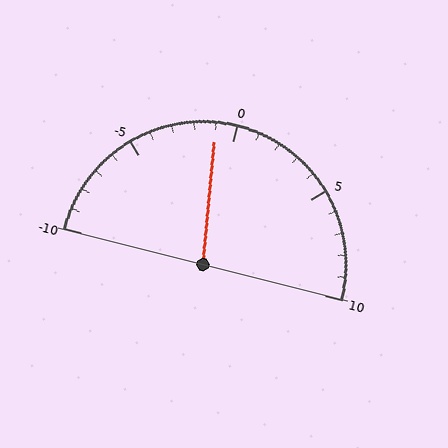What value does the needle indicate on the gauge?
The needle indicates approximately -1.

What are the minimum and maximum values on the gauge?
The gauge ranges from -10 to 10.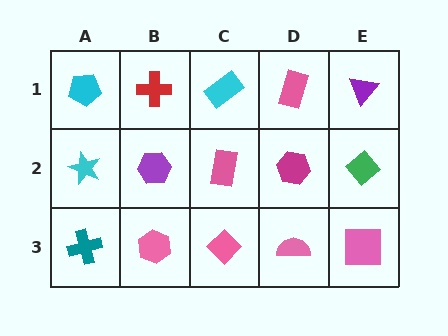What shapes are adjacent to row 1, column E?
A green diamond (row 2, column E), a pink rectangle (row 1, column D).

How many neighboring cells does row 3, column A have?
2.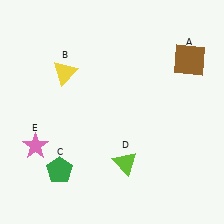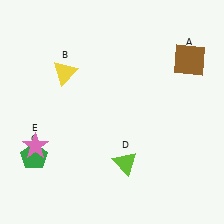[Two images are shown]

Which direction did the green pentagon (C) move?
The green pentagon (C) moved left.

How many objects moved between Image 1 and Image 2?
1 object moved between the two images.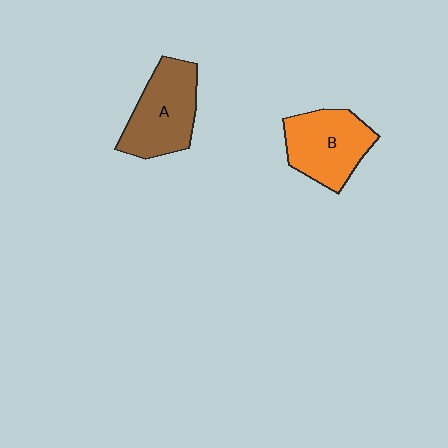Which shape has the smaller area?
Shape B (orange).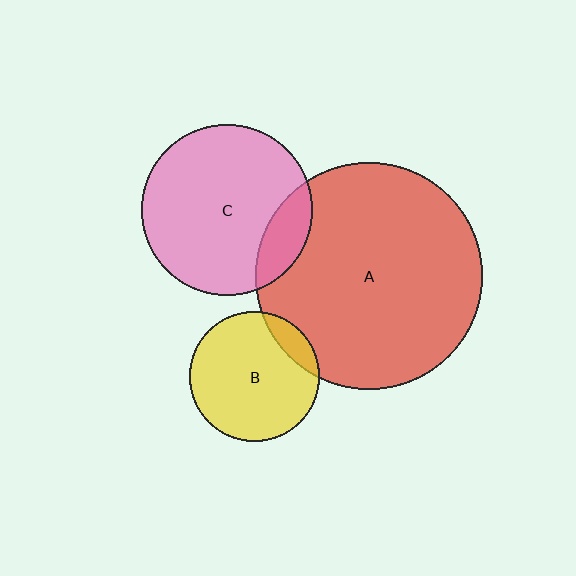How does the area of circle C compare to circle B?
Approximately 1.7 times.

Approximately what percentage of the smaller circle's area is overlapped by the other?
Approximately 10%.